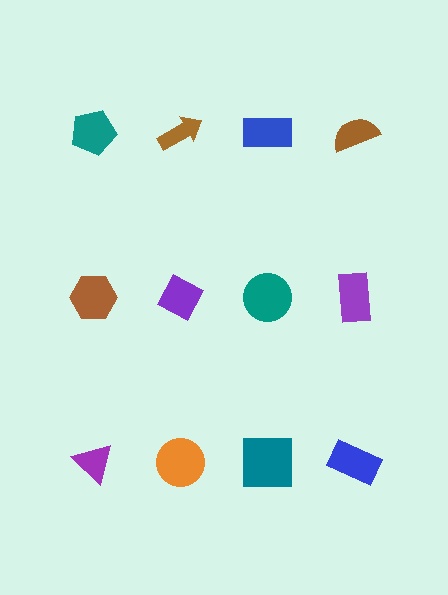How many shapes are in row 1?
4 shapes.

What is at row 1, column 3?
A blue rectangle.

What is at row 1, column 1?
A teal pentagon.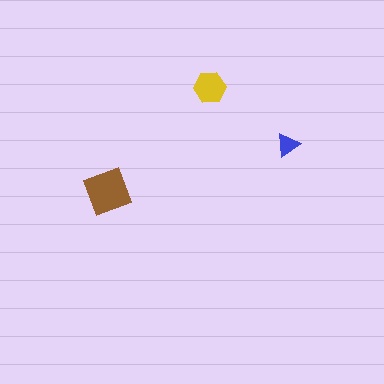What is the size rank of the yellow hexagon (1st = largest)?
2nd.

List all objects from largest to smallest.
The brown square, the yellow hexagon, the blue triangle.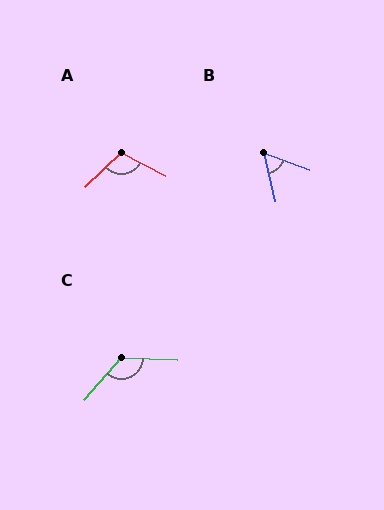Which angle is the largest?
C, at approximately 129 degrees.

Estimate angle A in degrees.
Approximately 110 degrees.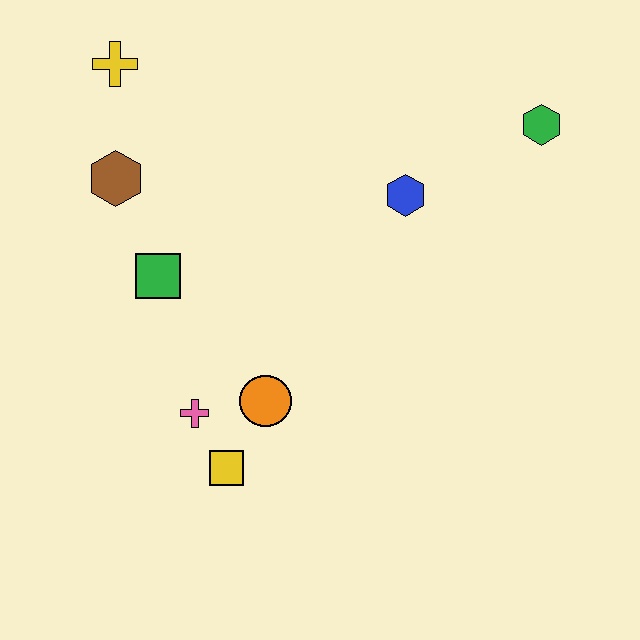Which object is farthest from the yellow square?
The green hexagon is farthest from the yellow square.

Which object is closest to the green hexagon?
The blue hexagon is closest to the green hexagon.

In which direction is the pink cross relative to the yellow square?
The pink cross is above the yellow square.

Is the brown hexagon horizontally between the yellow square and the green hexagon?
No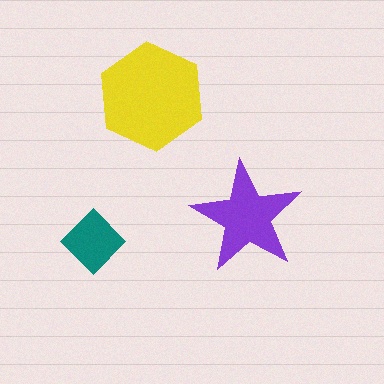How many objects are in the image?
There are 3 objects in the image.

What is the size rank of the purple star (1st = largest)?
2nd.